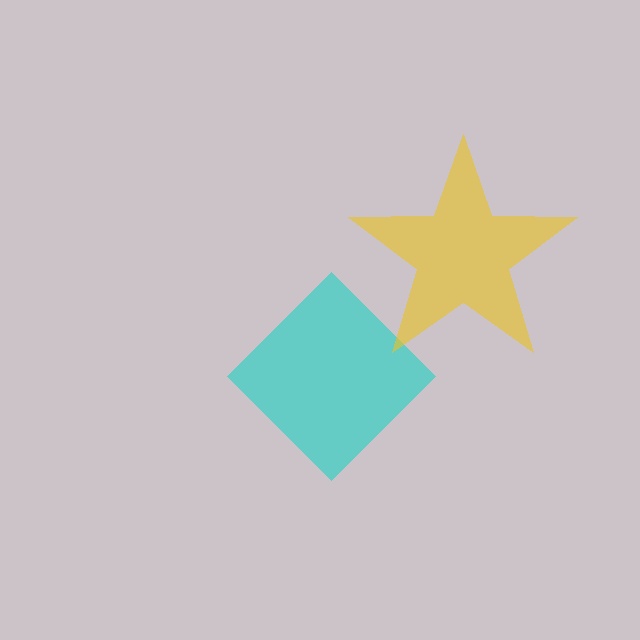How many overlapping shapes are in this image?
There are 2 overlapping shapes in the image.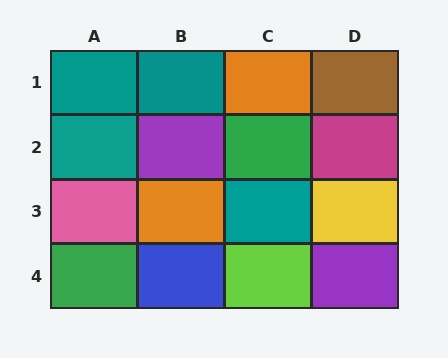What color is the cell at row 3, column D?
Yellow.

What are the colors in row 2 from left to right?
Teal, purple, green, magenta.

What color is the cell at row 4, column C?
Lime.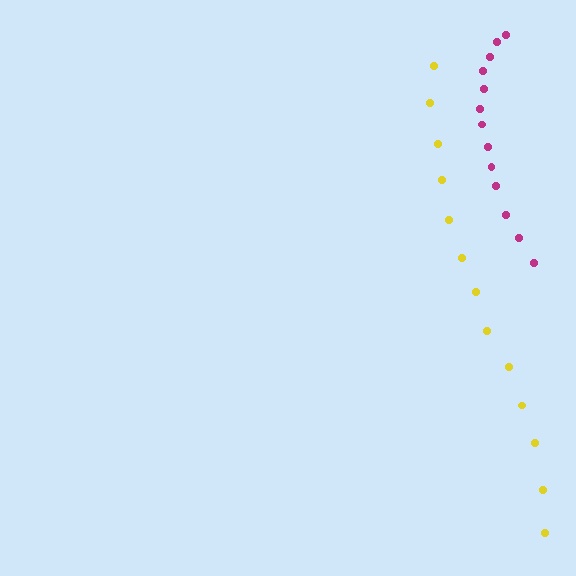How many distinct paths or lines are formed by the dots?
There are 2 distinct paths.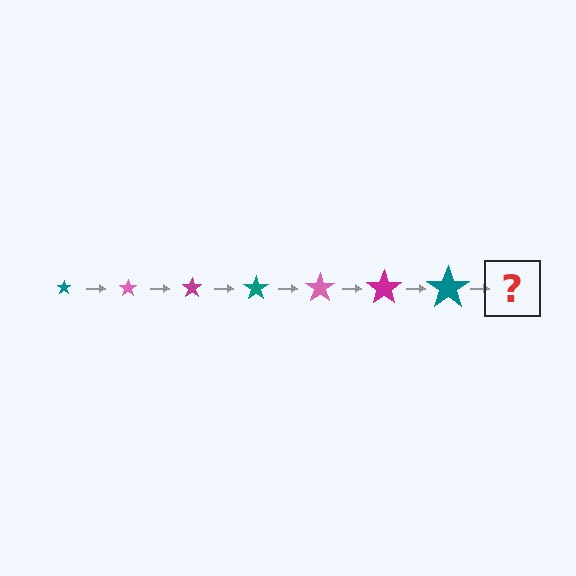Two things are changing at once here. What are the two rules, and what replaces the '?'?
The two rules are that the star grows larger each step and the color cycles through teal, pink, and magenta. The '?' should be a pink star, larger than the previous one.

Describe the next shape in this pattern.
It should be a pink star, larger than the previous one.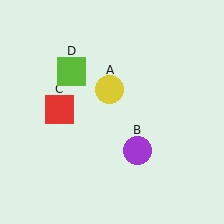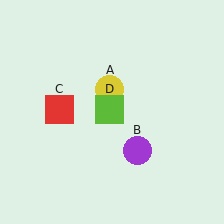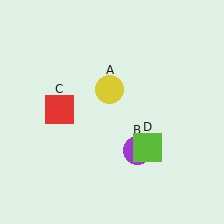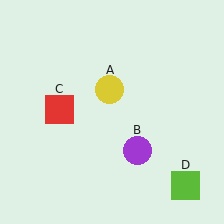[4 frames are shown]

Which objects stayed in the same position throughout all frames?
Yellow circle (object A) and purple circle (object B) and red square (object C) remained stationary.